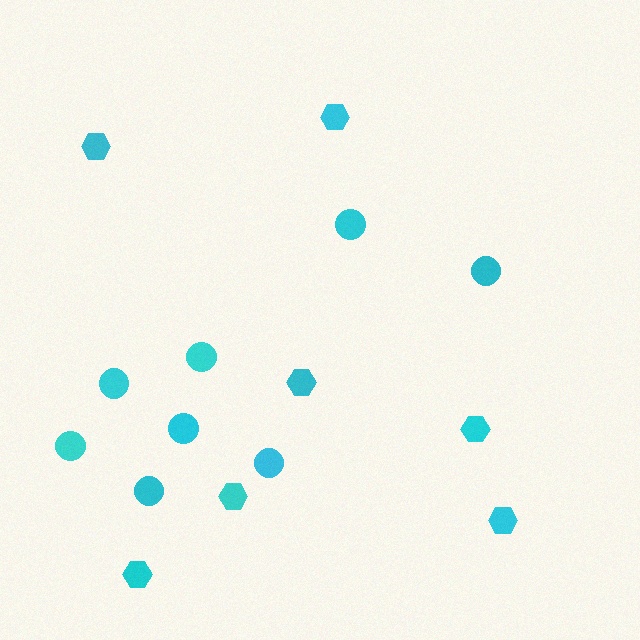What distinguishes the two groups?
There are 2 groups: one group of hexagons (7) and one group of circles (8).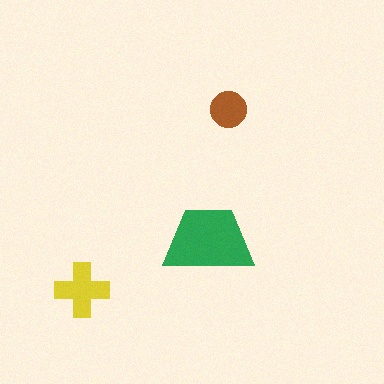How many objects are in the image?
There are 3 objects in the image.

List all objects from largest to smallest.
The green trapezoid, the yellow cross, the brown circle.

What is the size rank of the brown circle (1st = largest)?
3rd.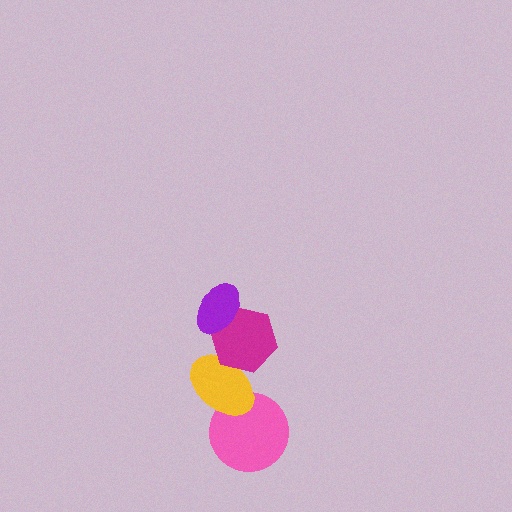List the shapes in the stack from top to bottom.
From top to bottom: the purple ellipse, the magenta hexagon, the yellow ellipse, the pink circle.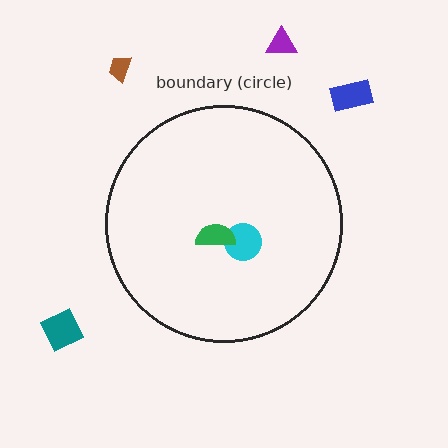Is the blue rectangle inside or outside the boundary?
Outside.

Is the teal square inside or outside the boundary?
Outside.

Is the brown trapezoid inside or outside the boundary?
Outside.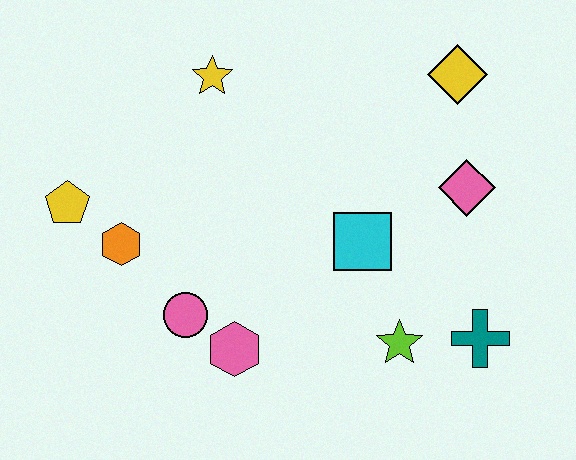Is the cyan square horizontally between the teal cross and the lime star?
No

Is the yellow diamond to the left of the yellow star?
No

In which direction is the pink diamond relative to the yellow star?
The pink diamond is to the right of the yellow star.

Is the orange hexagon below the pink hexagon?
No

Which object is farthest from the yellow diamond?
The yellow pentagon is farthest from the yellow diamond.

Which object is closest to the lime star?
The teal cross is closest to the lime star.